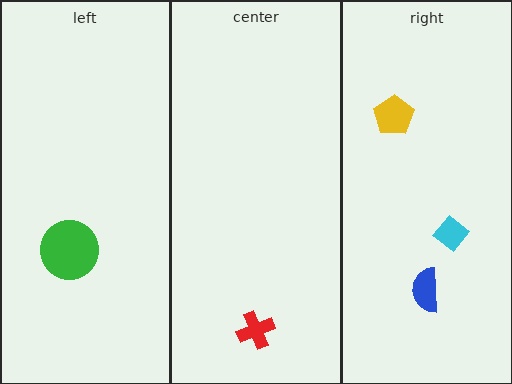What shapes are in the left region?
The green circle.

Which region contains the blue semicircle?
The right region.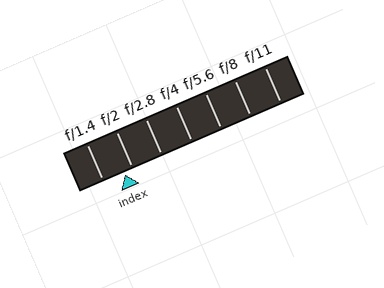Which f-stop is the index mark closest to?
The index mark is closest to f/2.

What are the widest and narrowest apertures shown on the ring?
The widest aperture shown is f/1.4 and the narrowest is f/11.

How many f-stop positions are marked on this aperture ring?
There are 7 f-stop positions marked.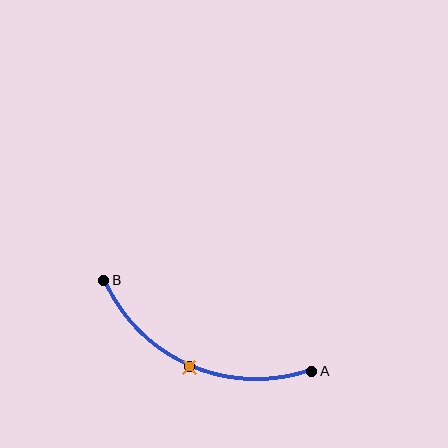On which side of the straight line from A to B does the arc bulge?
The arc bulges below the straight line connecting A and B.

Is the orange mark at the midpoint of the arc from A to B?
Yes. The orange mark lies on the arc at equal arc-length from both A and B — it is the arc midpoint.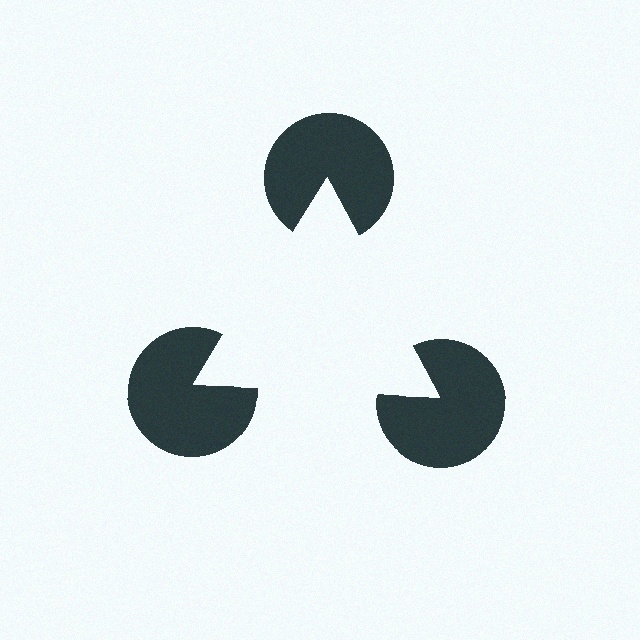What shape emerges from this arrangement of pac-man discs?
An illusory triangle — its edges are inferred from the aligned wedge cuts in the pac-man discs, not physically drawn.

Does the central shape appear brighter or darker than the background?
It typically appears slightly brighter than the background, even though no actual brightness change is drawn.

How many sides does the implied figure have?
3 sides.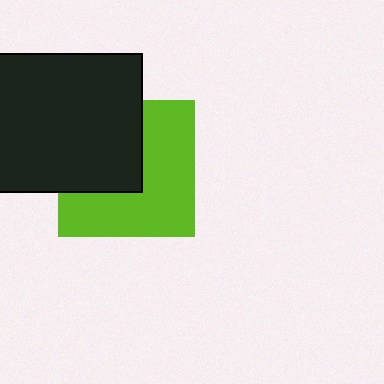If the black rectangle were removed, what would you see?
You would see the complete lime square.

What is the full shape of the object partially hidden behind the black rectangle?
The partially hidden object is a lime square.